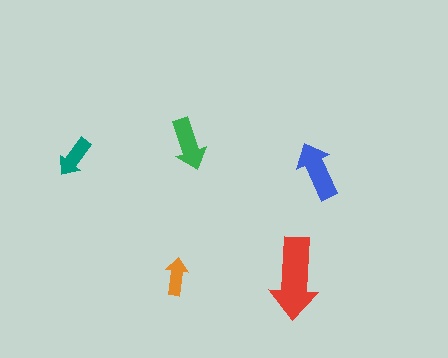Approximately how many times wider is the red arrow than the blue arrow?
About 1.5 times wider.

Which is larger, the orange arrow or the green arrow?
The green one.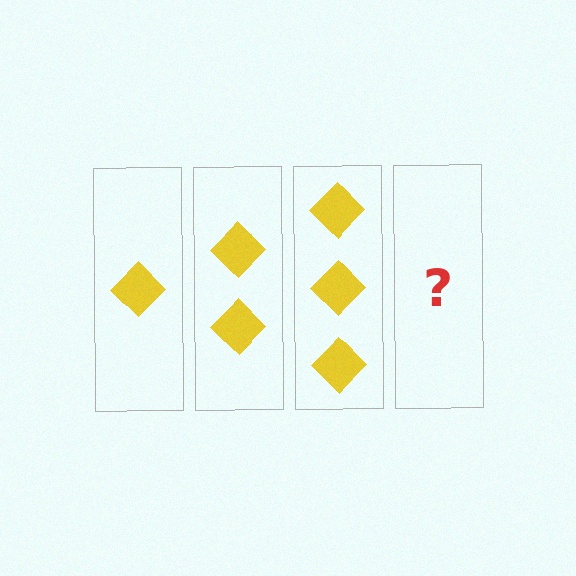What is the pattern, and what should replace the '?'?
The pattern is that each step adds one more diamond. The '?' should be 4 diamonds.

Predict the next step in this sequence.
The next step is 4 diamonds.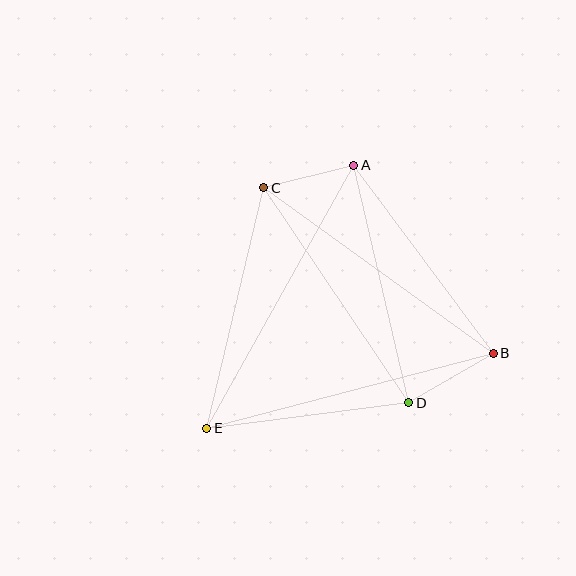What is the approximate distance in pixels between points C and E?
The distance between C and E is approximately 247 pixels.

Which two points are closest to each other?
Points A and C are closest to each other.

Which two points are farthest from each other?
Points A and E are farthest from each other.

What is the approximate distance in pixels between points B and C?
The distance between B and C is approximately 283 pixels.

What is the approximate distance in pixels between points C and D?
The distance between C and D is approximately 259 pixels.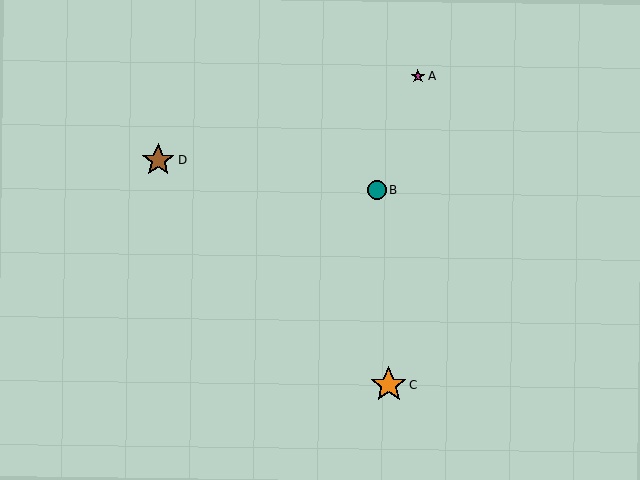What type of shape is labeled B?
Shape B is a teal circle.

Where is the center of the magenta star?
The center of the magenta star is at (418, 77).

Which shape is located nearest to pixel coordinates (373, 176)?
The teal circle (labeled B) at (377, 190) is nearest to that location.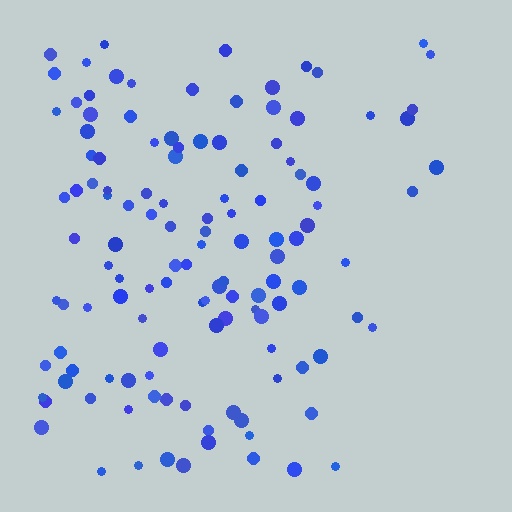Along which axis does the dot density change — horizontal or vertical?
Horizontal.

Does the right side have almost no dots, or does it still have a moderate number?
Still a moderate number, just noticeably fewer than the left.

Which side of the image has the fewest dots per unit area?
The right.